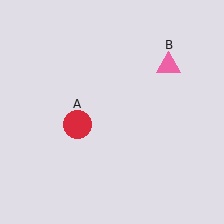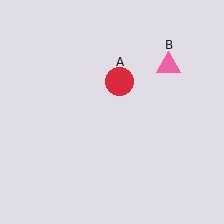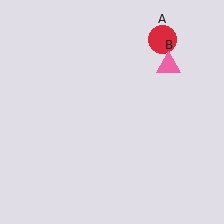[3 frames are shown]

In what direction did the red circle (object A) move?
The red circle (object A) moved up and to the right.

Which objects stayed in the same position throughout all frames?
Pink triangle (object B) remained stationary.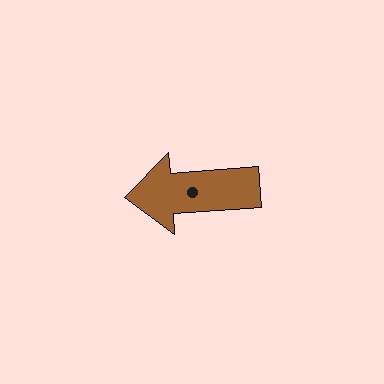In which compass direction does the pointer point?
West.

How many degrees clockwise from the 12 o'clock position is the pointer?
Approximately 266 degrees.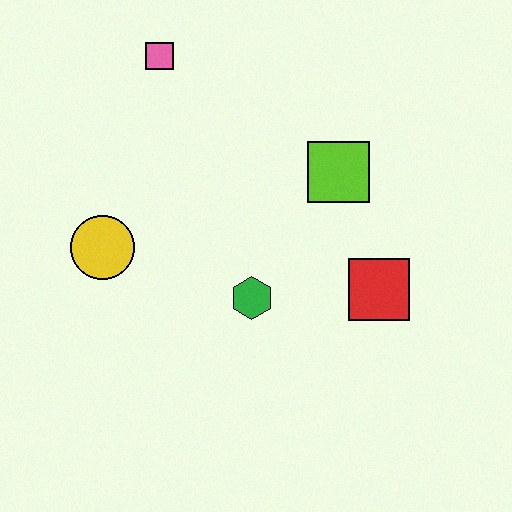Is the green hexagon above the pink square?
No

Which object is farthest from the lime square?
The yellow circle is farthest from the lime square.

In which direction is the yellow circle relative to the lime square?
The yellow circle is to the left of the lime square.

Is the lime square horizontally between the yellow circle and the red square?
Yes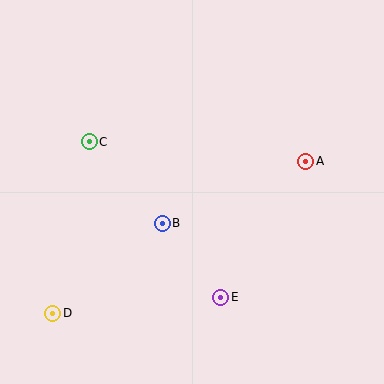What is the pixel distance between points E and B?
The distance between E and B is 95 pixels.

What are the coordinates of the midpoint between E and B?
The midpoint between E and B is at (192, 260).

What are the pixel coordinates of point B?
Point B is at (162, 223).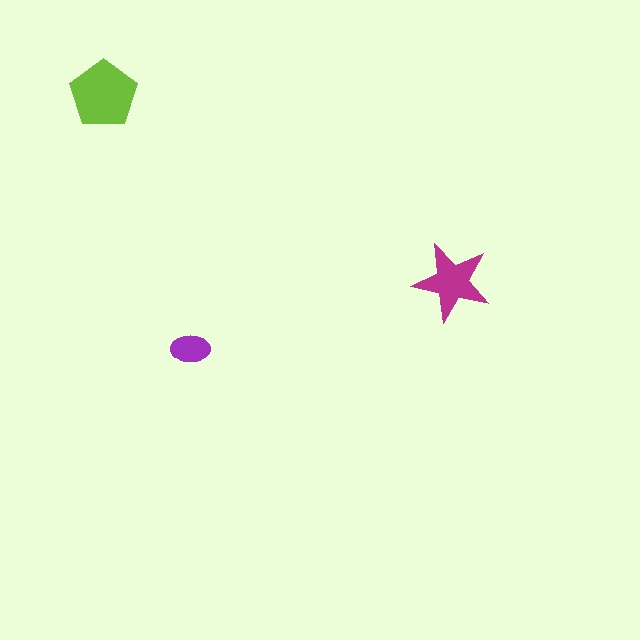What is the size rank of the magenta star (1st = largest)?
2nd.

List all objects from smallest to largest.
The purple ellipse, the magenta star, the lime pentagon.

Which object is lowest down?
The purple ellipse is bottommost.